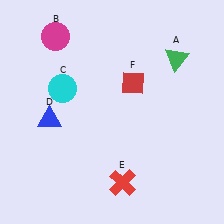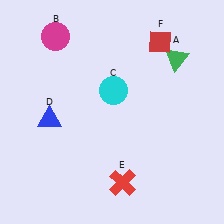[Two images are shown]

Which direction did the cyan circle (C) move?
The cyan circle (C) moved right.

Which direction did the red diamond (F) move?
The red diamond (F) moved up.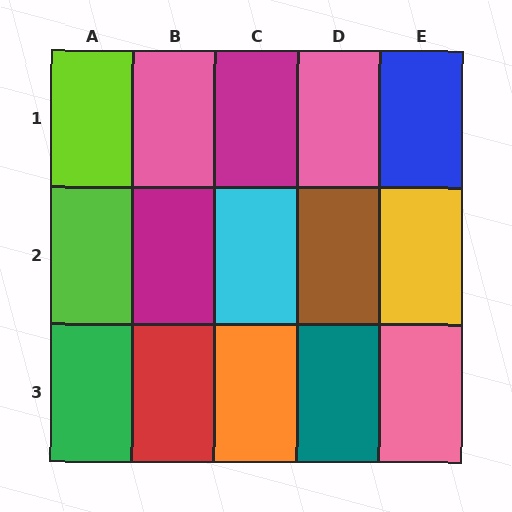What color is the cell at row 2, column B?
Magenta.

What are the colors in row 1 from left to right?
Lime, pink, magenta, pink, blue.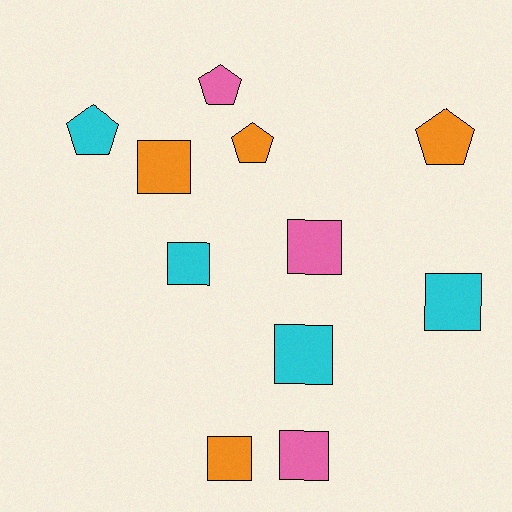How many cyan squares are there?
There are 3 cyan squares.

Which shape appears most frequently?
Square, with 7 objects.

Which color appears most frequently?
Orange, with 4 objects.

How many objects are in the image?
There are 11 objects.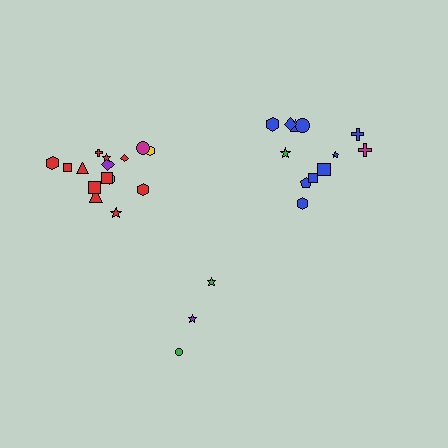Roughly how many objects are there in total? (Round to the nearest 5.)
Roughly 30 objects in total.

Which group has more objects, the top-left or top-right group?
The top-left group.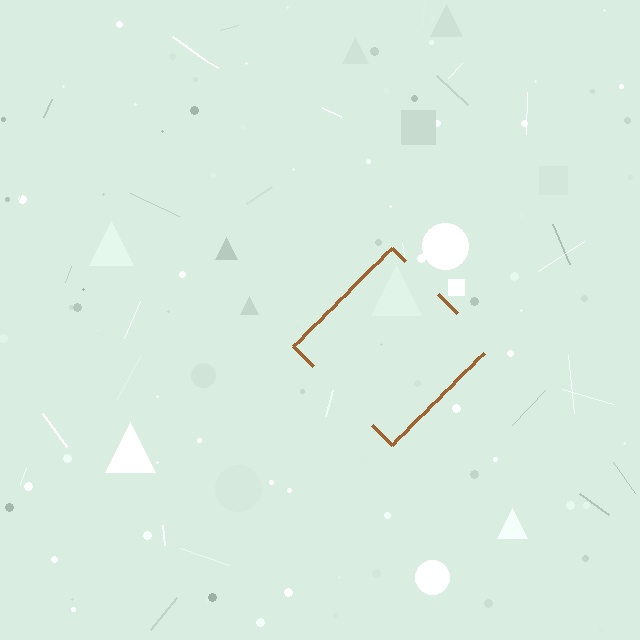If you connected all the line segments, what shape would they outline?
They would outline a diamond.